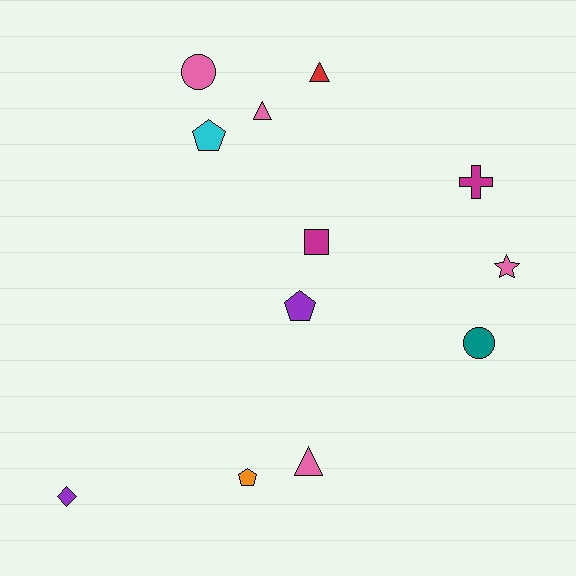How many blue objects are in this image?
There are no blue objects.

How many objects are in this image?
There are 12 objects.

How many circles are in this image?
There are 2 circles.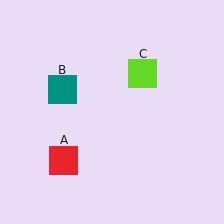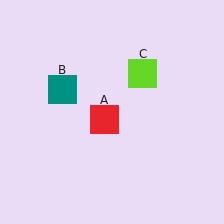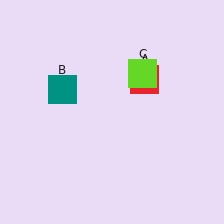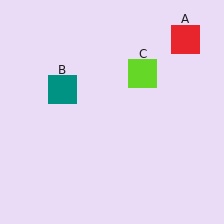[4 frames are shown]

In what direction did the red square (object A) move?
The red square (object A) moved up and to the right.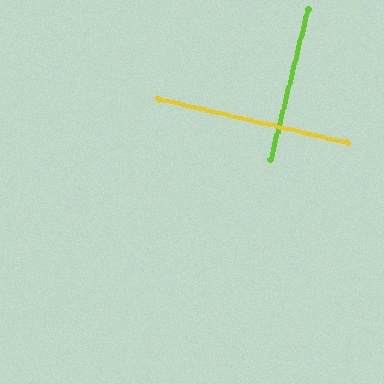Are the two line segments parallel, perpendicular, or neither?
Perpendicular — they meet at approximately 89°.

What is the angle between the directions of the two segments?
Approximately 89 degrees.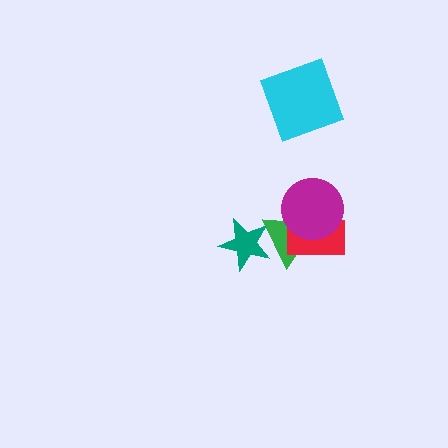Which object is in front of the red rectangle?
The magenta circle is in front of the red rectangle.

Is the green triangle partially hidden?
Yes, it is partially covered by another shape.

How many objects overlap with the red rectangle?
2 objects overlap with the red rectangle.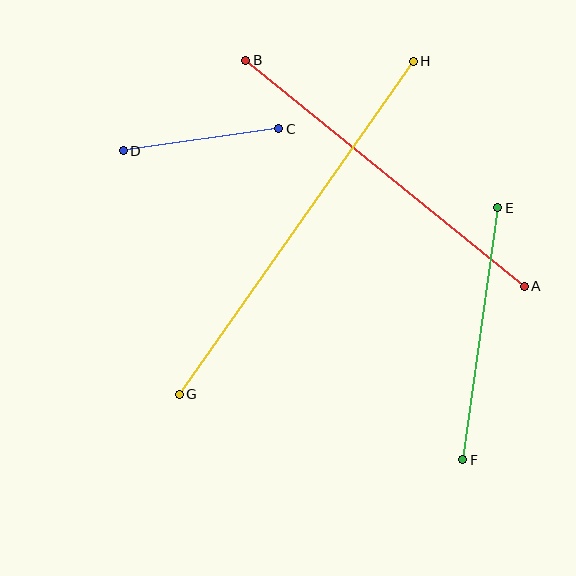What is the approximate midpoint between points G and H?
The midpoint is at approximately (296, 228) pixels.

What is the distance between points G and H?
The distance is approximately 407 pixels.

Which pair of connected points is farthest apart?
Points G and H are farthest apart.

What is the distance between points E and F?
The distance is approximately 255 pixels.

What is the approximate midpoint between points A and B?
The midpoint is at approximately (385, 173) pixels.